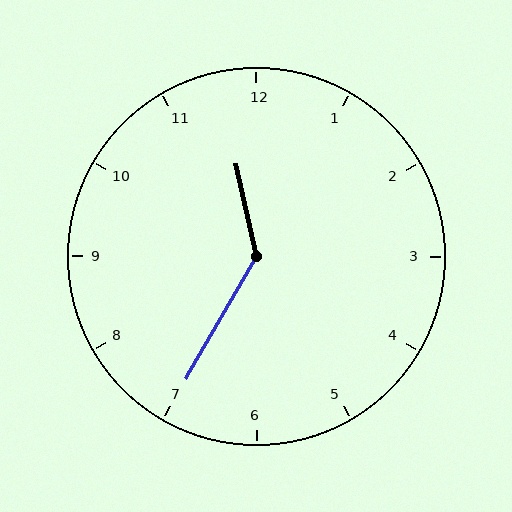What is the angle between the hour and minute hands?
Approximately 138 degrees.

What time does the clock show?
11:35.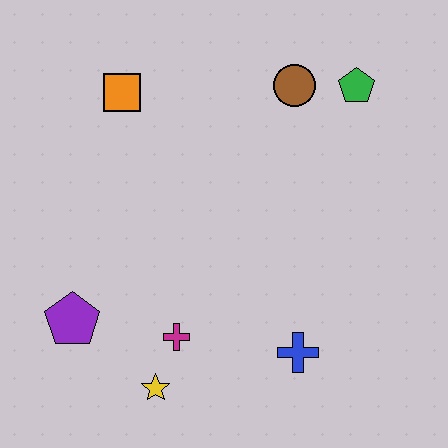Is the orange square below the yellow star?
No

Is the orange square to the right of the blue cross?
No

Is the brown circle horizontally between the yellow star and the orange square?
No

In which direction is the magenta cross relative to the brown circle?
The magenta cross is below the brown circle.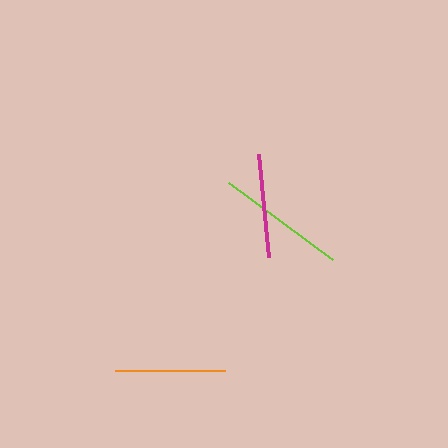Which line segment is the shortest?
The magenta line is the shortest at approximately 103 pixels.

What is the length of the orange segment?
The orange segment is approximately 110 pixels long.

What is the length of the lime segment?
The lime segment is approximately 129 pixels long.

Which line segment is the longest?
The lime line is the longest at approximately 129 pixels.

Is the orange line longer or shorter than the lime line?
The lime line is longer than the orange line.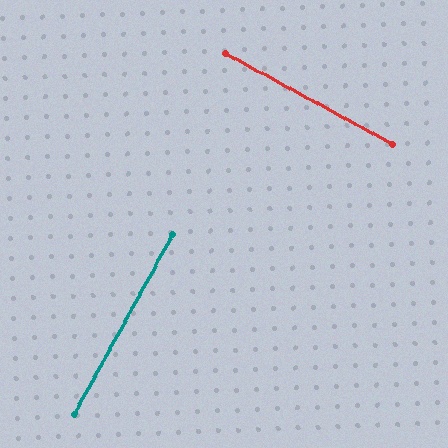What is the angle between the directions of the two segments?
Approximately 90 degrees.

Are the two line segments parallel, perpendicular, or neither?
Perpendicular — they meet at approximately 90°.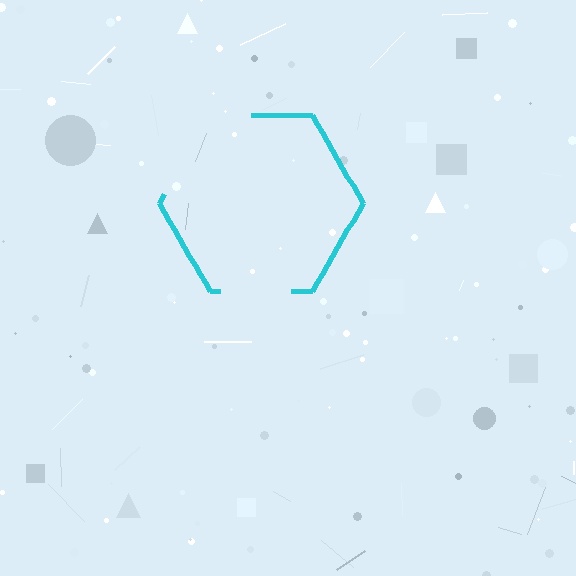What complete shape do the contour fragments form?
The contour fragments form a hexagon.